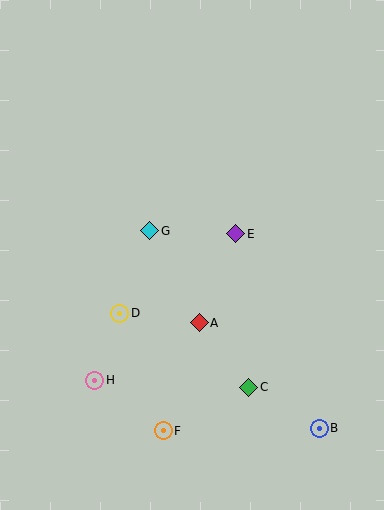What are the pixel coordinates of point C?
Point C is at (249, 387).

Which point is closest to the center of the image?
Point E at (236, 234) is closest to the center.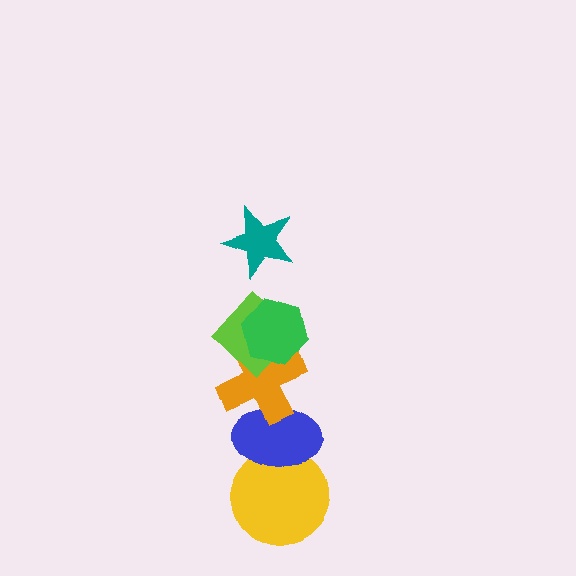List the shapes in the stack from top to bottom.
From top to bottom: the teal star, the green hexagon, the lime diamond, the orange cross, the blue ellipse, the yellow circle.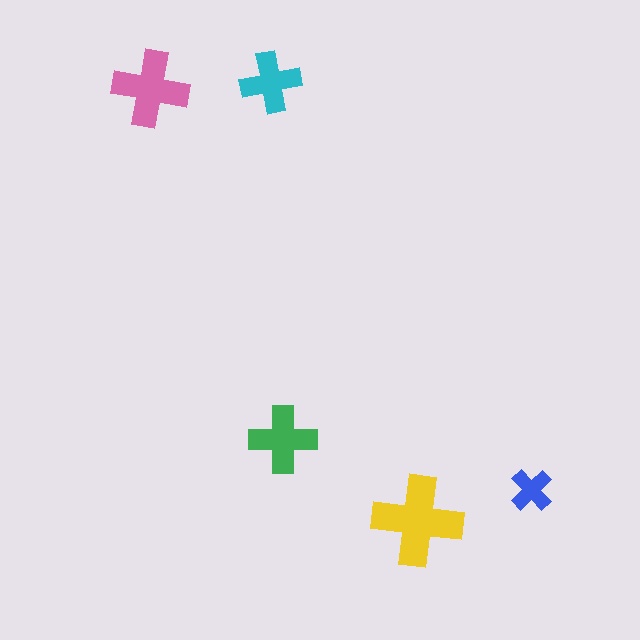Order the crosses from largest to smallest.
the yellow one, the pink one, the green one, the cyan one, the blue one.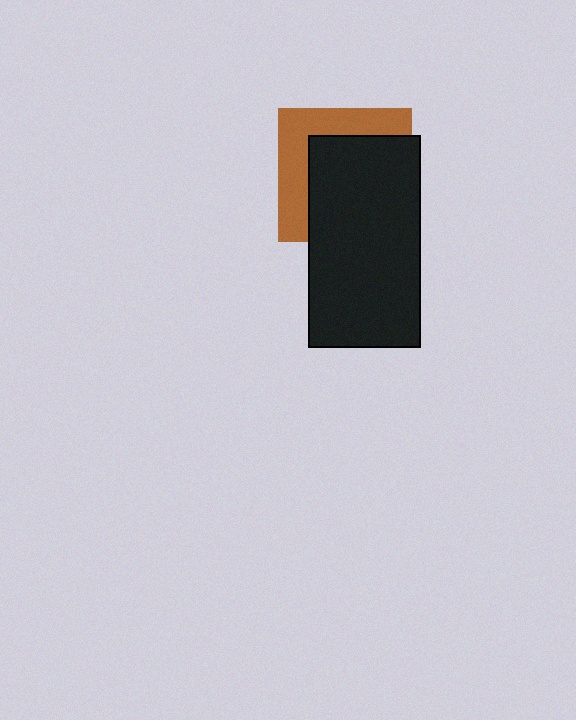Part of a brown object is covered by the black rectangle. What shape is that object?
It is a square.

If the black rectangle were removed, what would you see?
You would see the complete brown square.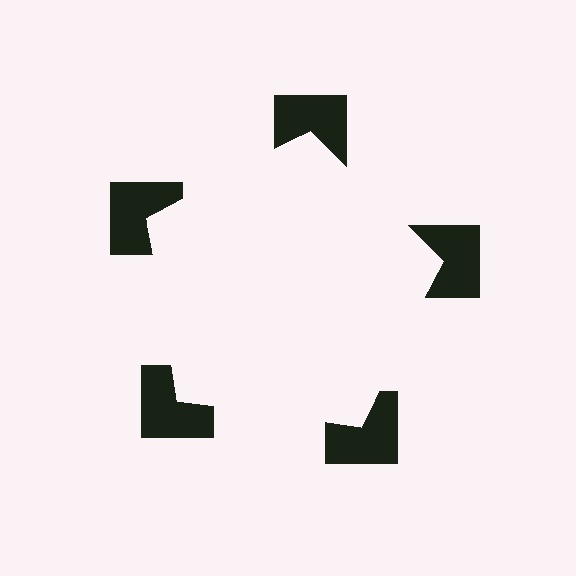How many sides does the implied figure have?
5 sides.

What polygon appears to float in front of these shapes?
An illusory pentagon — its edges are inferred from the aligned wedge cuts in the notched squares, not physically drawn.